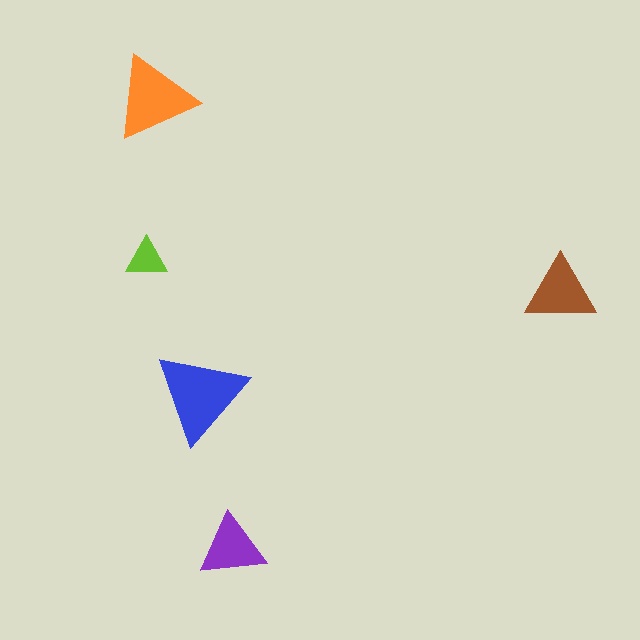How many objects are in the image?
There are 5 objects in the image.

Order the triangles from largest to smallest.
the blue one, the orange one, the brown one, the purple one, the lime one.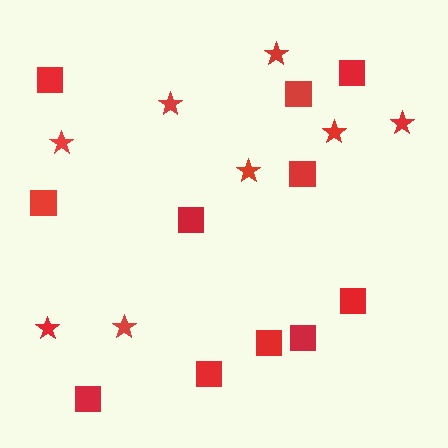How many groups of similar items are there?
There are 2 groups: one group of squares (11) and one group of stars (8).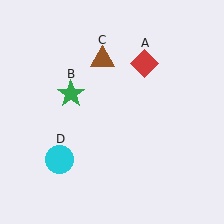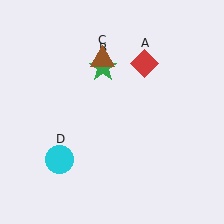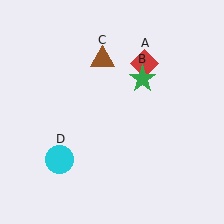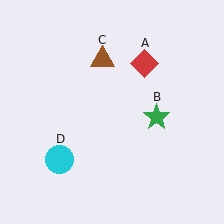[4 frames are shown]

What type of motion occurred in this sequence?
The green star (object B) rotated clockwise around the center of the scene.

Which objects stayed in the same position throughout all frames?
Red diamond (object A) and brown triangle (object C) and cyan circle (object D) remained stationary.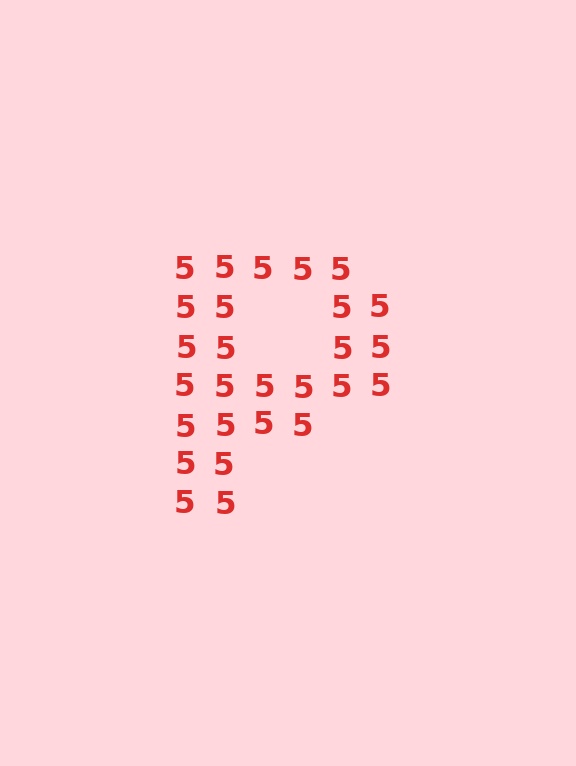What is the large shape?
The large shape is the letter P.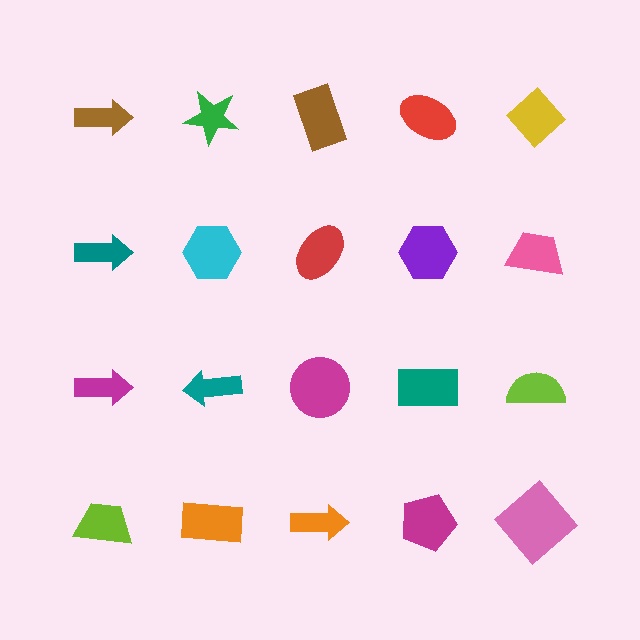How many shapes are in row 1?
5 shapes.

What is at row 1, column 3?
A brown rectangle.